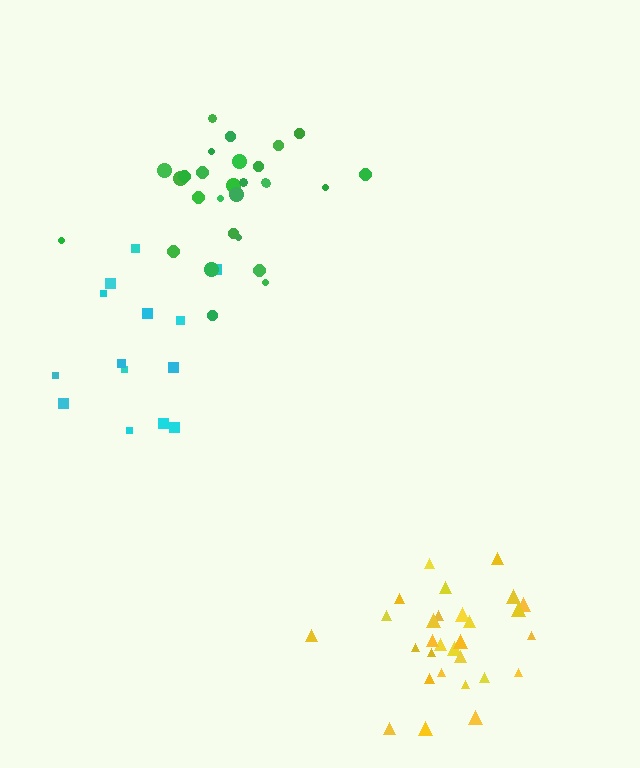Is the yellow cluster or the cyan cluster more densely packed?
Yellow.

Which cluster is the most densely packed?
Yellow.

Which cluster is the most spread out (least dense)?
Cyan.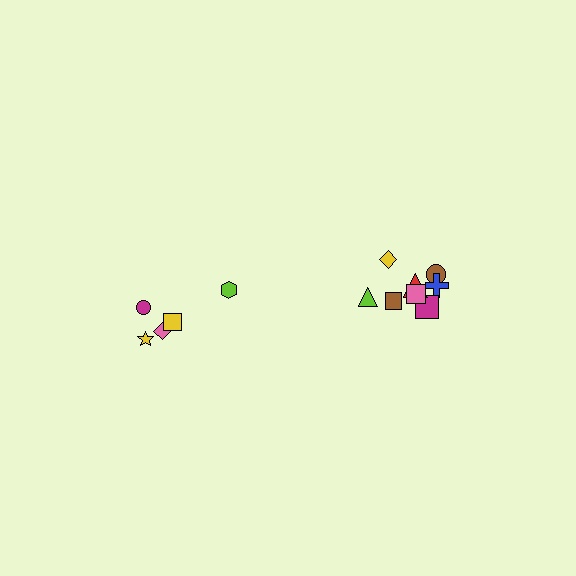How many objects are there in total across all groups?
There are 13 objects.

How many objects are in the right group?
There are 8 objects.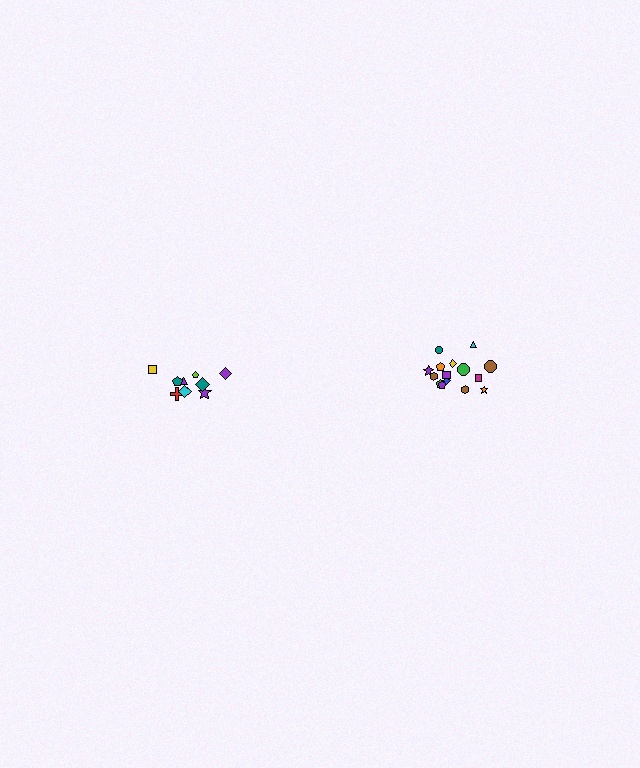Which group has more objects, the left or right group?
The right group.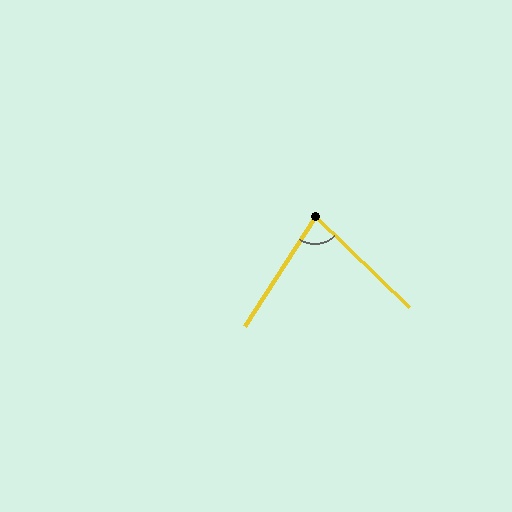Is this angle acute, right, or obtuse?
It is acute.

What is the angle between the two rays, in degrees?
Approximately 79 degrees.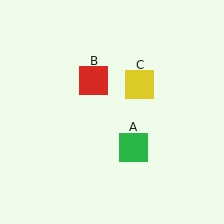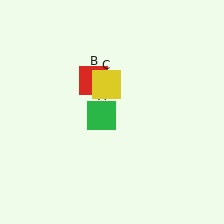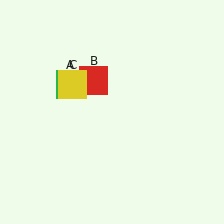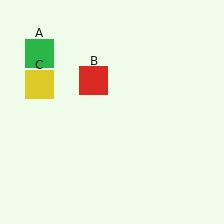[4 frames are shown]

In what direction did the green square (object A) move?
The green square (object A) moved up and to the left.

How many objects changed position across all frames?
2 objects changed position: green square (object A), yellow square (object C).